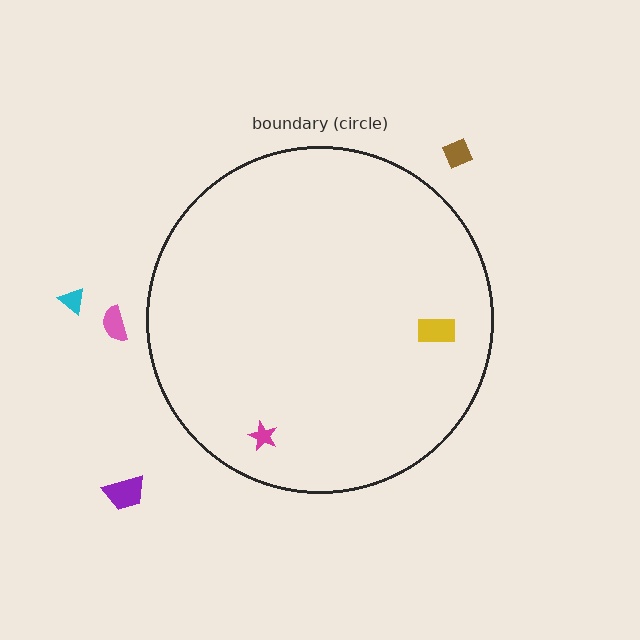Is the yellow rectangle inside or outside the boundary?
Inside.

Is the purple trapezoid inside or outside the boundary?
Outside.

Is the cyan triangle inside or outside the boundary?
Outside.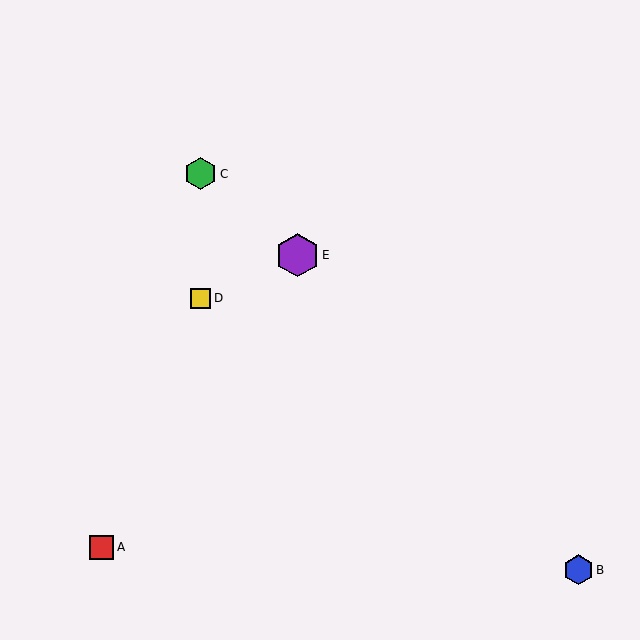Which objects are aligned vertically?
Objects C, D are aligned vertically.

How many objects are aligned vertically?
2 objects (C, D) are aligned vertically.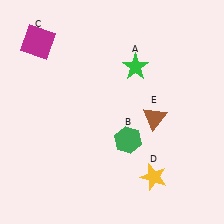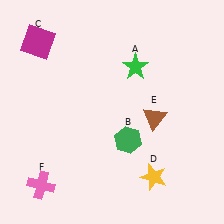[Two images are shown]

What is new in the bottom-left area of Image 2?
A pink cross (F) was added in the bottom-left area of Image 2.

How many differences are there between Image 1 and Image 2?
There is 1 difference between the two images.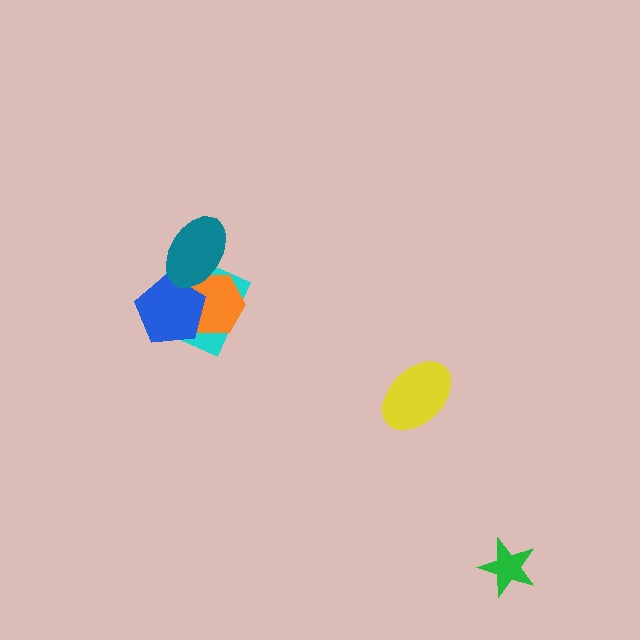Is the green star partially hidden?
No, no other shape covers it.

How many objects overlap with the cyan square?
3 objects overlap with the cyan square.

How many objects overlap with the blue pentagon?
3 objects overlap with the blue pentagon.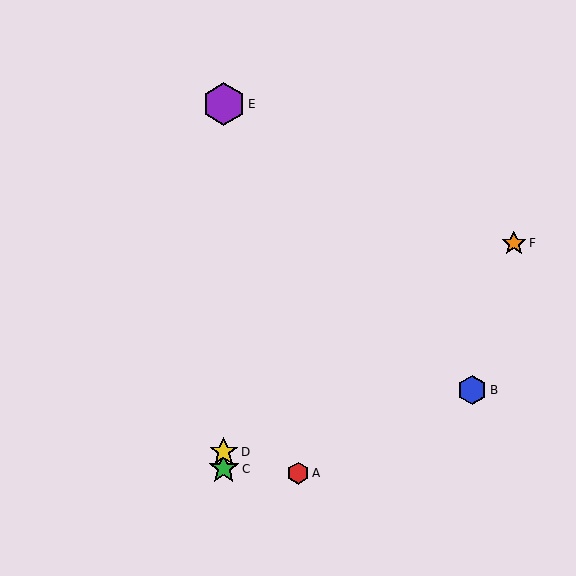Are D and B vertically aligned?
No, D is at x≈224 and B is at x≈472.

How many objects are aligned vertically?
3 objects (C, D, E) are aligned vertically.